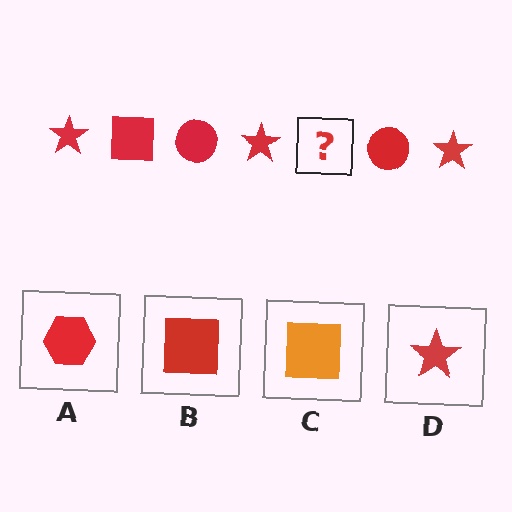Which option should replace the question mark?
Option B.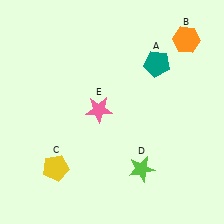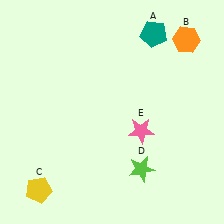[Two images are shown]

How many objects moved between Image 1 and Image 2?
3 objects moved between the two images.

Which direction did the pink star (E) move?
The pink star (E) moved right.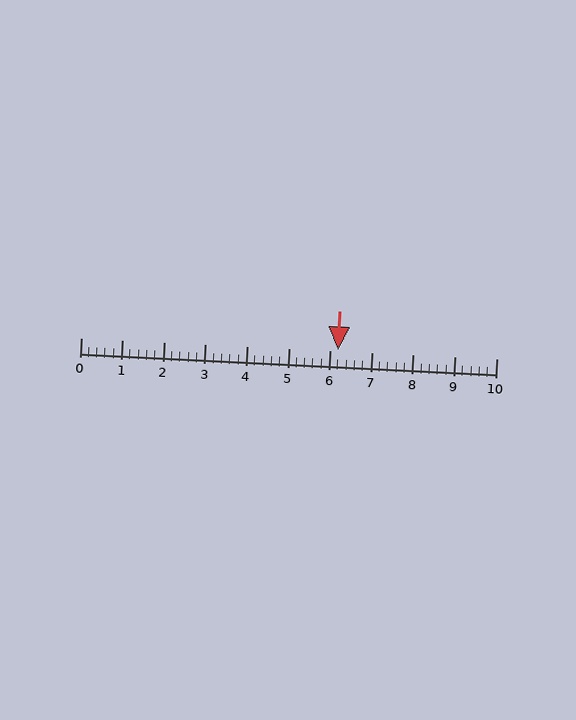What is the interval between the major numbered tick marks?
The major tick marks are spaced 1 units apart.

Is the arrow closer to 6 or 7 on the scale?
The arrow is closer to 6.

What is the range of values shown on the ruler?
The ruler shows values from 0 to 10.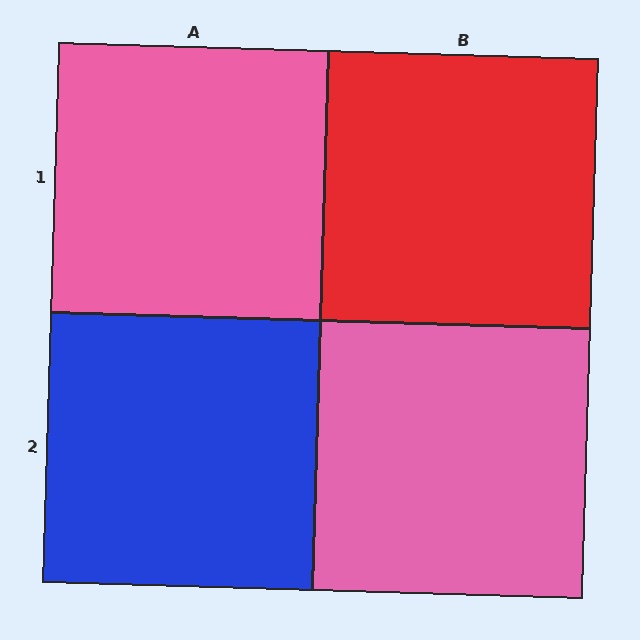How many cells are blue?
1 cell is blue.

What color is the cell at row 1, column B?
Red.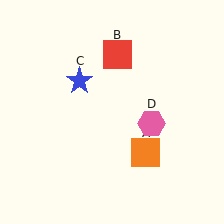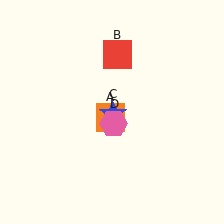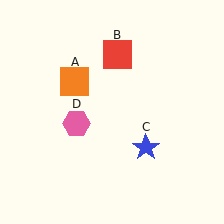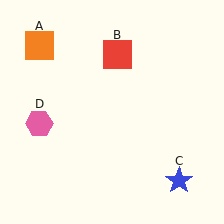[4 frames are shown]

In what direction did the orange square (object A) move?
The orange square (object A) moved up and to the left.